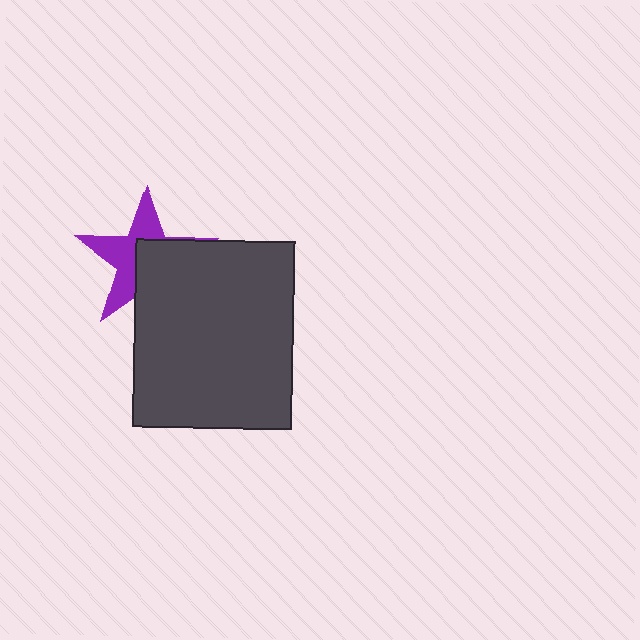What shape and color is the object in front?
The object in front is a dark gray rectangle.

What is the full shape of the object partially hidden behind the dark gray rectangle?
The partially hidden object is a purple star.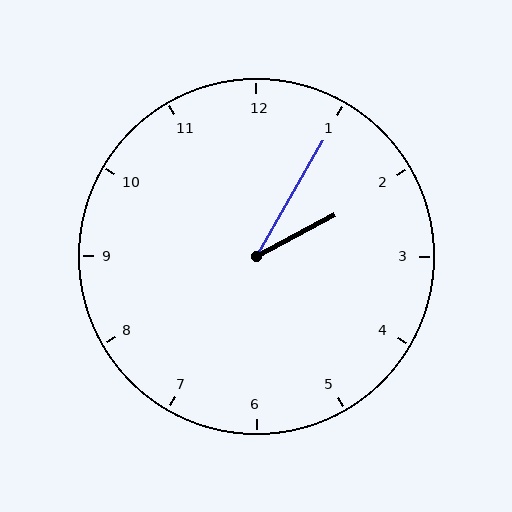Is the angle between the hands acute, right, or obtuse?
It is acute.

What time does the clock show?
2:05.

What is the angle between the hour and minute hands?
Approximately 32 degrees.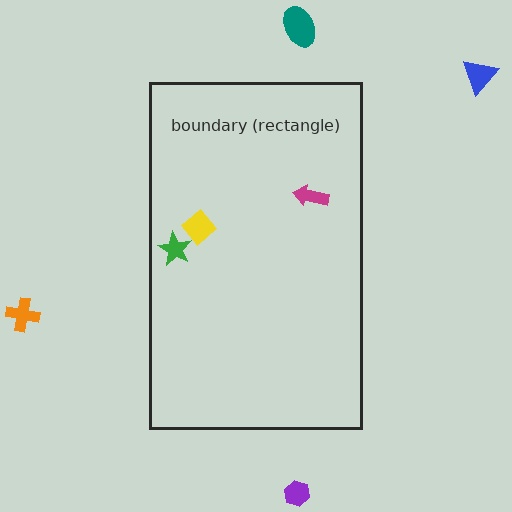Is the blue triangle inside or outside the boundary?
Outside.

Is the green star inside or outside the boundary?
Inside.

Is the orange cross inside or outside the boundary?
Outside.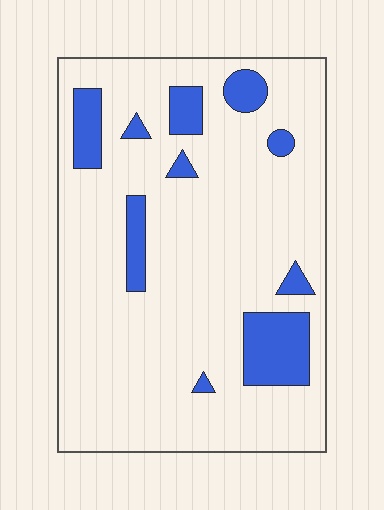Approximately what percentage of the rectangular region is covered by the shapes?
Approximately 15%.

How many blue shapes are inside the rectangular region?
10.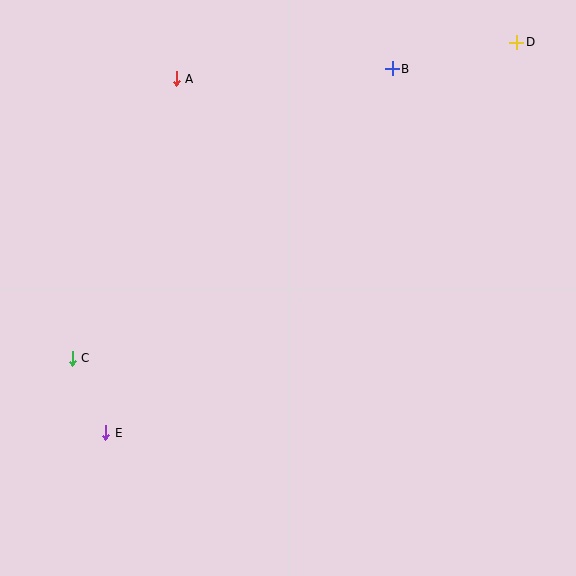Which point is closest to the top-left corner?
Point A is closest to the top-left corner.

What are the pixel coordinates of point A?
Point A is at (176, 79).